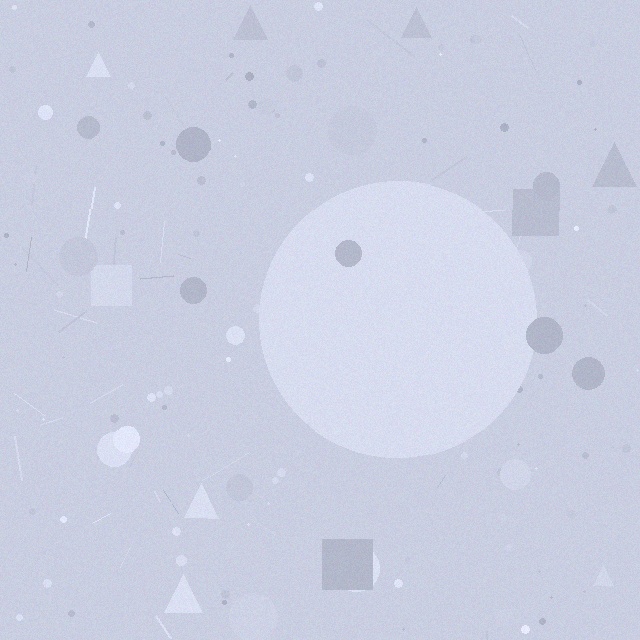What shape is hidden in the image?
A circle is hidden in the image.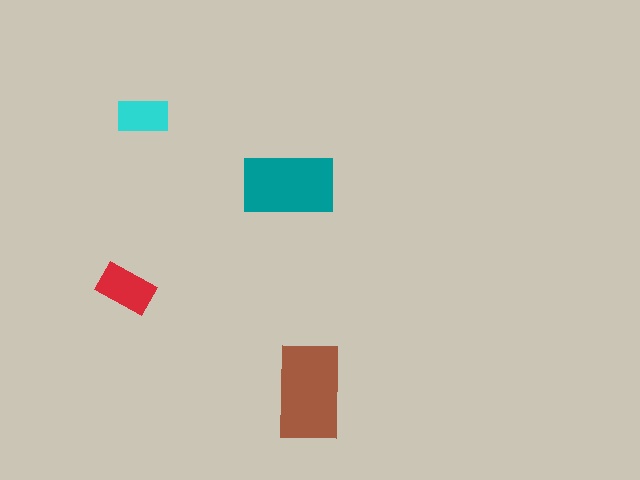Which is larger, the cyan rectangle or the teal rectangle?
The teal one.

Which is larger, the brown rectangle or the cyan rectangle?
The brown one.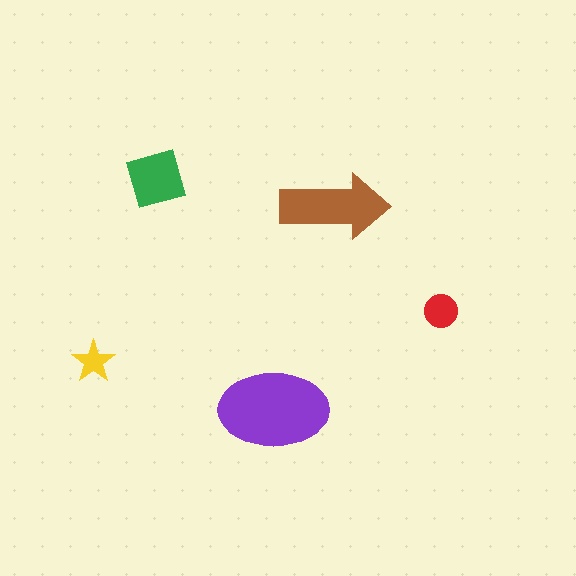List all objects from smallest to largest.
The yellow star, the red circle, the green square, the brown arrow, the purple ellipse.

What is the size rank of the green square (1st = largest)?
3rd.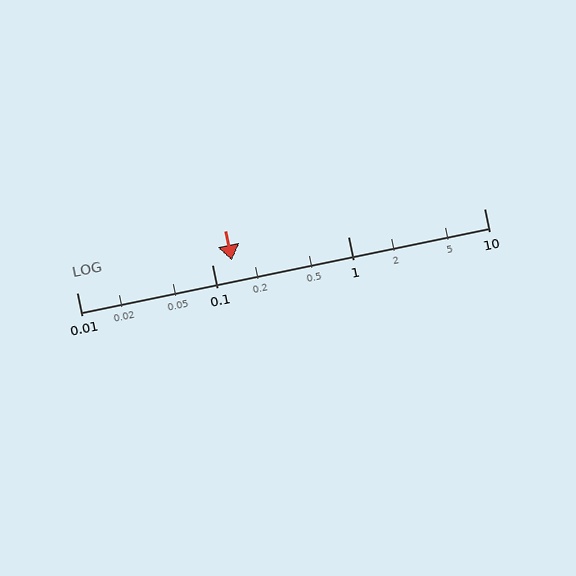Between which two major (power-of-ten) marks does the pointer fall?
The pointer is between 0.1 and 1.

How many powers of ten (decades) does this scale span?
The scale spans 3 decades, from 0.01 to 10.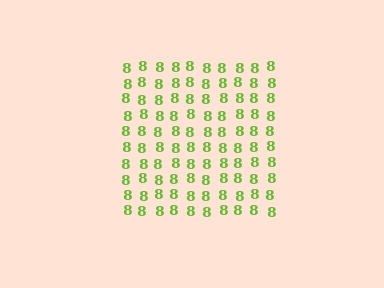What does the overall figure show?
The overall figure shows a square.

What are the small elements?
The small elements are digit 8's.